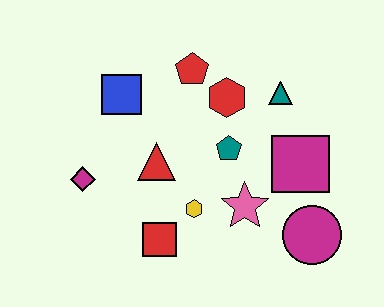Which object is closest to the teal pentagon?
The red hexagon is closest to the teal pentagon.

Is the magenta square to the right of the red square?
Yes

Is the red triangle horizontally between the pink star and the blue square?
Yes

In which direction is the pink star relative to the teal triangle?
The pink star is below the teal triangle.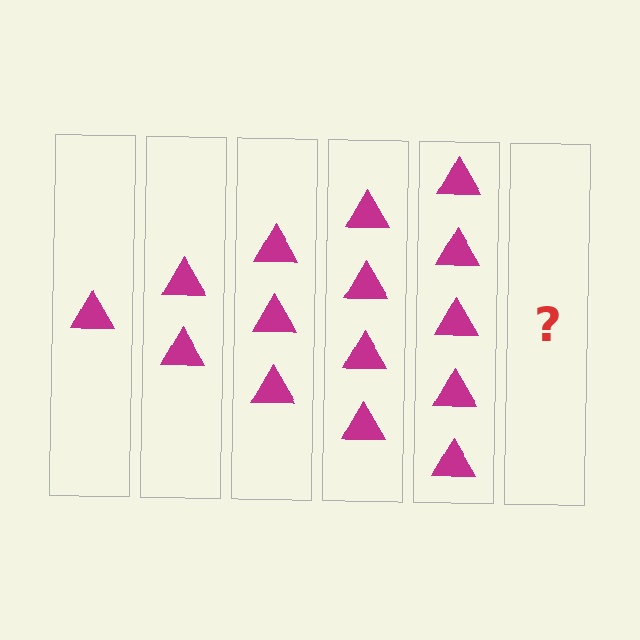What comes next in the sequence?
The next element should be 6 triangles.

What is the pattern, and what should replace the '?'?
The pattern is that each step adds one more triangle. The '?' should be 6 triangles.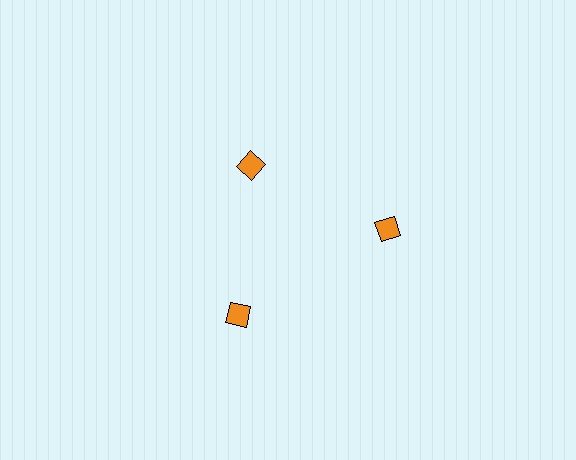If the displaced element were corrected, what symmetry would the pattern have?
It would have 3-fold rotational symmetry — the pattern would map onto itself every 120 degrees.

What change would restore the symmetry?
The symmetry would be restored by moving it outward, back onto the ring so that all 3 squares sit at equal angles and equal distance from the center.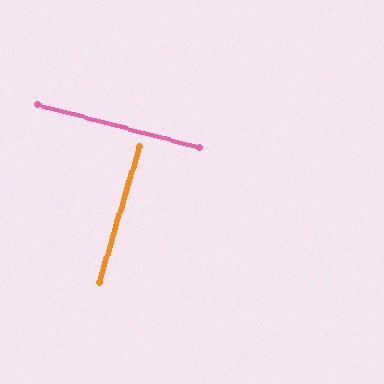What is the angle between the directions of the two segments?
Approximately 88 degrees.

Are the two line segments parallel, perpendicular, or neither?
Perpendicular — they meet at approximately 88°.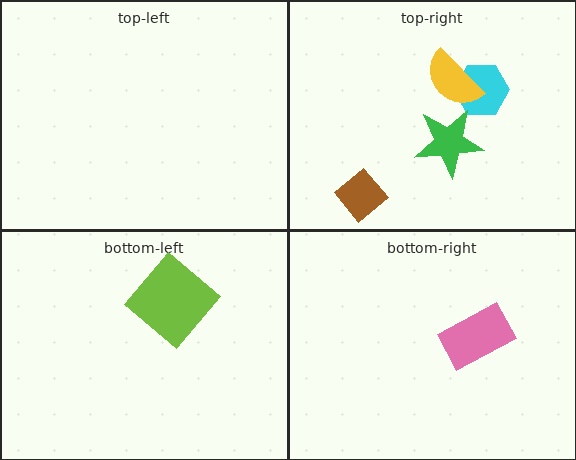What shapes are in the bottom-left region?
The lime diamond.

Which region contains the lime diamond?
The bottom-left region.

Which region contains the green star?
The top-right region.